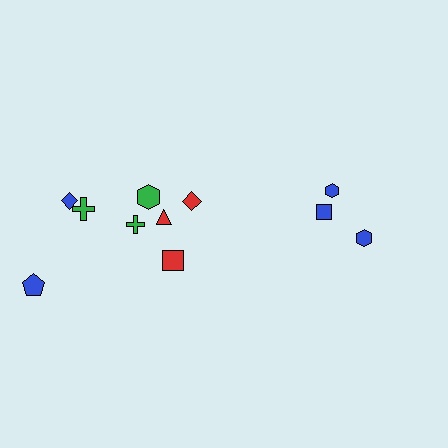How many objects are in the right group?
There are 3 objects.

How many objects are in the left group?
There are 8 objects.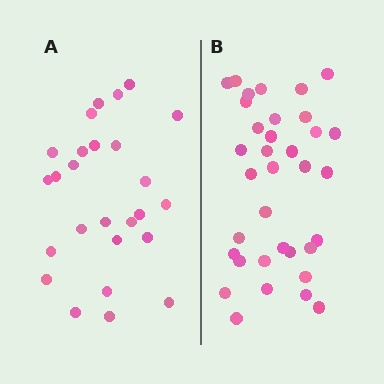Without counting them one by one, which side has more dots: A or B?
Region B (the right region) has more dots.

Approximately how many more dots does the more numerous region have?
Region B has roughly 8 or so more dots than region A.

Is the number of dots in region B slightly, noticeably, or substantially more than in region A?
Region B has noticeably more, but not dramatically so. The ratio is roughly 1.3 to 1.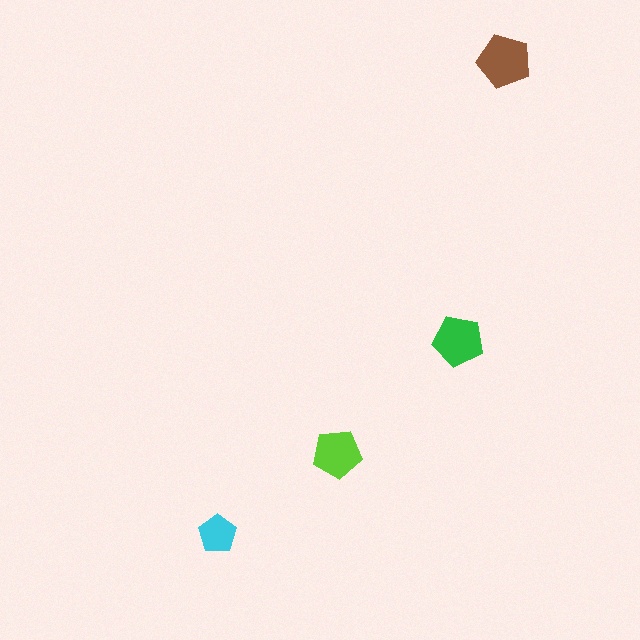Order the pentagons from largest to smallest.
the brown one, the green one, the lime one, the cyan one.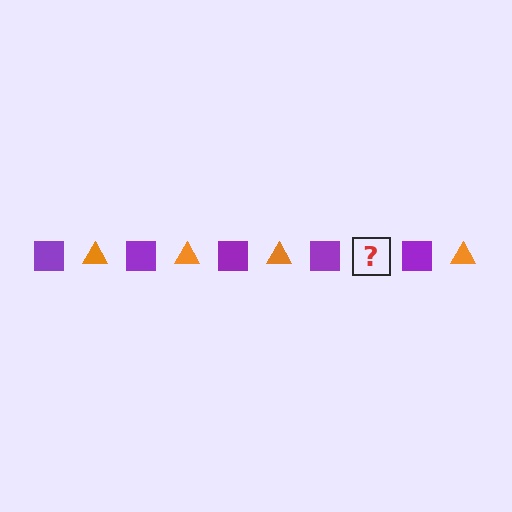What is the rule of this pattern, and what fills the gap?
The rule is that the pattern alternates between purple square and orange triangle. The gap should be filled with an orange triangle.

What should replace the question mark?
The question mark should be replaced with an orange triangle.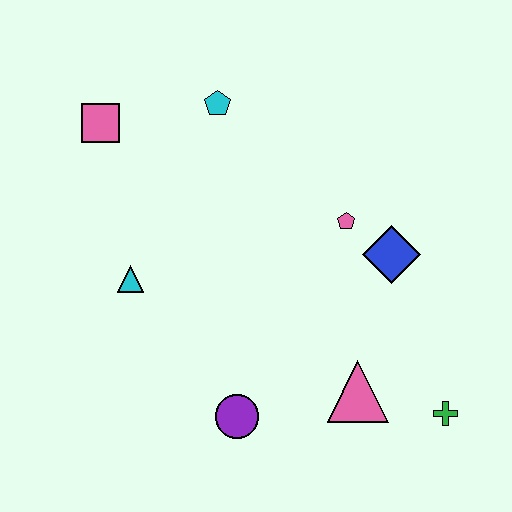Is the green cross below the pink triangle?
Yes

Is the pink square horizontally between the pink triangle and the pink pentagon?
No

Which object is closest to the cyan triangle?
The pink square is closest to the cyan triangle.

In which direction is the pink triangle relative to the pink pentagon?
The pink triangle is below the pink pentagon.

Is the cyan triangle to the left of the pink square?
No